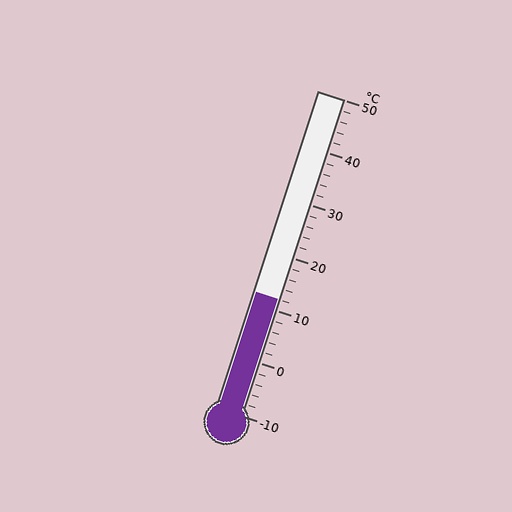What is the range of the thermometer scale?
The thermometer scale ranges from -10°C to 50°C.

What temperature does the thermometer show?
The thermometer shows approximately 12°C.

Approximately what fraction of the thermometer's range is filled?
The thermometer is filled to approximately 35% of its range.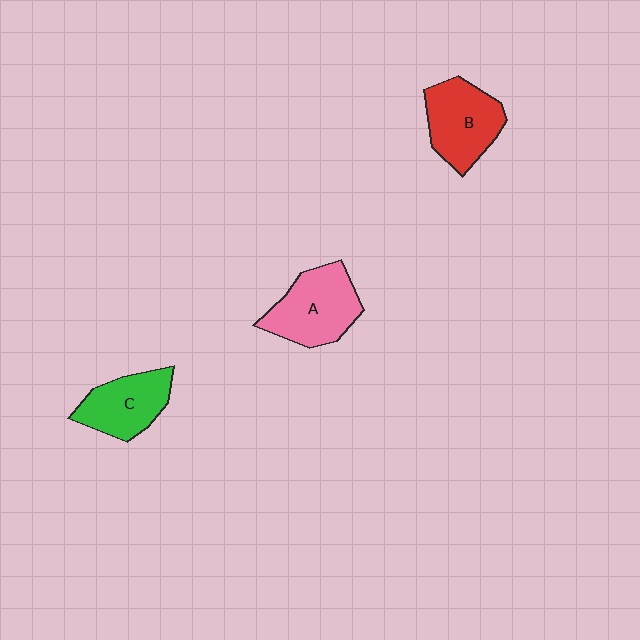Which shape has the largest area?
Shape A (pink).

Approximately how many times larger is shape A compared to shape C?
Approximately 1.2 times.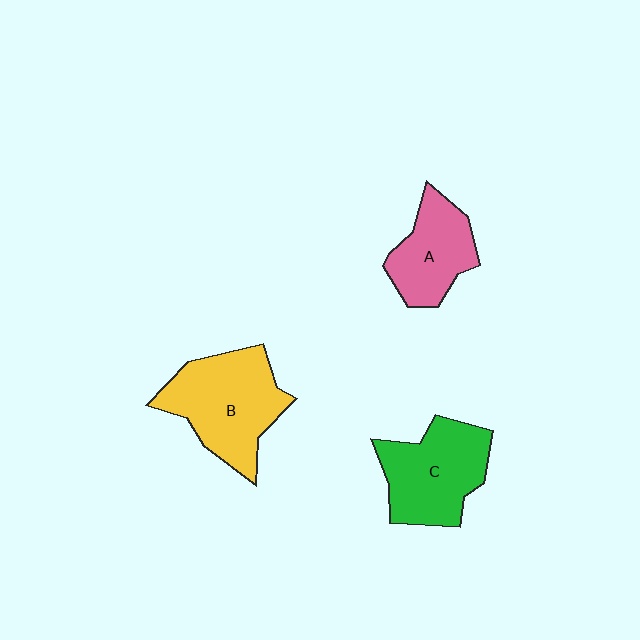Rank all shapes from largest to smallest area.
From largest to smallest: B (yellow), C (green), A (pink).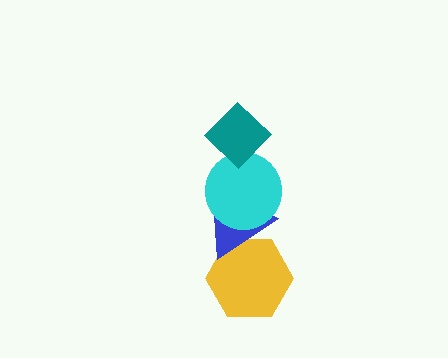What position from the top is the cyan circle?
The cyan circle is 2nd from the top.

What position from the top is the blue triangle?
The blue triangle is 3rd from the top.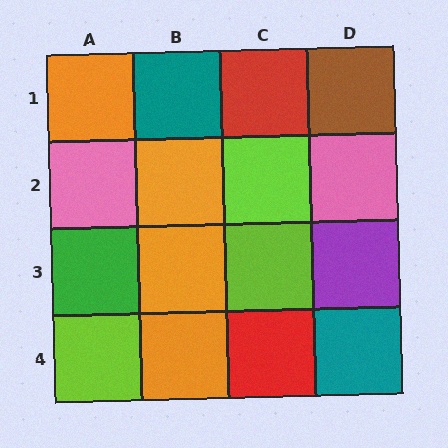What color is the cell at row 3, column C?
Lime.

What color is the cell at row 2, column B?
Orange.